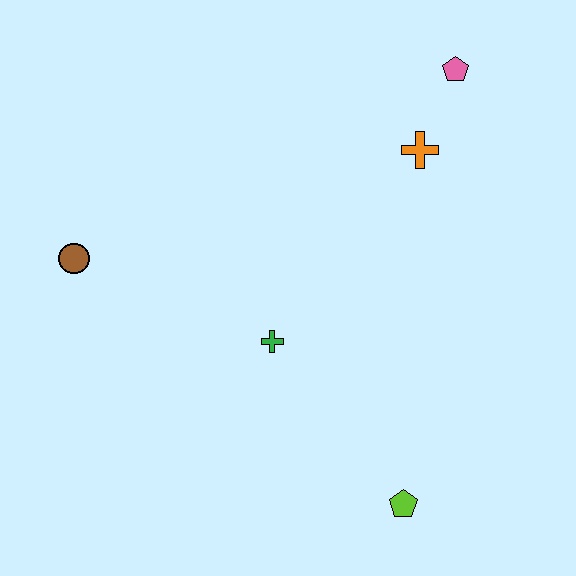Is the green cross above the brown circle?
No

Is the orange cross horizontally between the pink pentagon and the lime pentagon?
Yes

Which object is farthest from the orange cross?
The brown circle is farthest from the orange cross.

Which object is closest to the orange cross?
The pink pentagon is closest to the orange cross.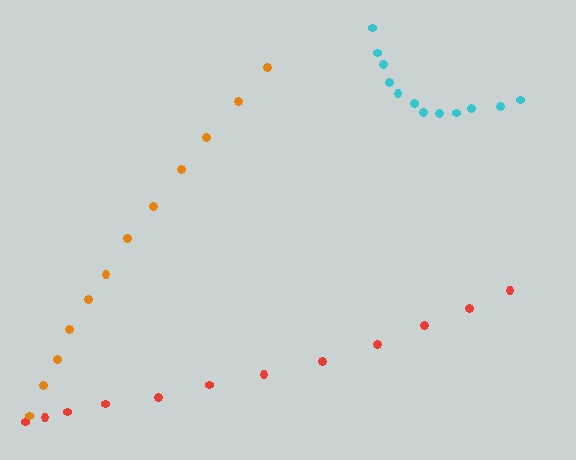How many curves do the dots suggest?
There are 3 distinct paths.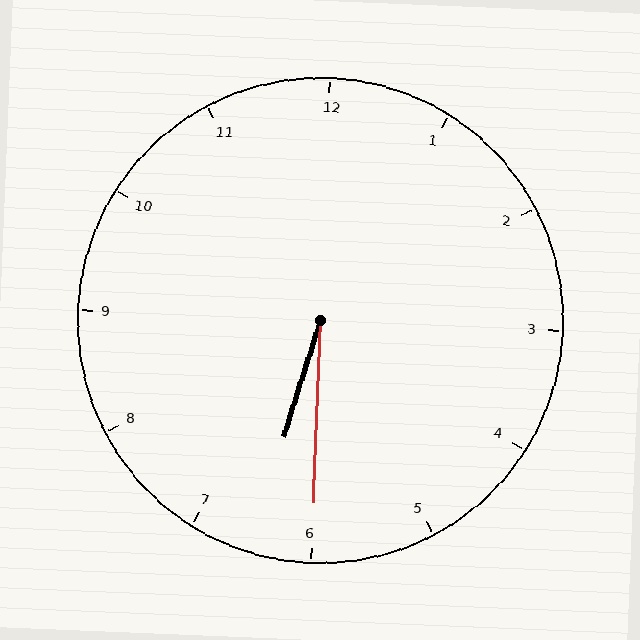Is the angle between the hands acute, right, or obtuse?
It is acute.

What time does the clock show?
6:30.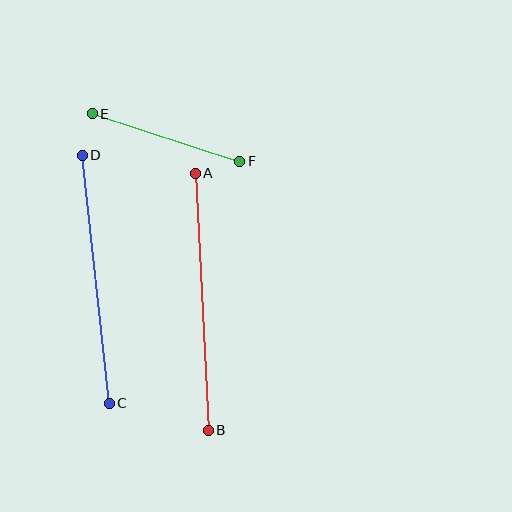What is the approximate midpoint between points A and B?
The midpoint is at approximately (202, 302) pixels.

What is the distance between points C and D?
The distance is approximately 250 pixels.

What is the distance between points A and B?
The distance is approximately 258 pixels.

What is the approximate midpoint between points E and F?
The midpoint is at approximately (166, 137) pixels.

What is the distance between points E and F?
The distance is approximately 155 pixels.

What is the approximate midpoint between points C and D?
The midpoint is at approximately (96, 279) pixels.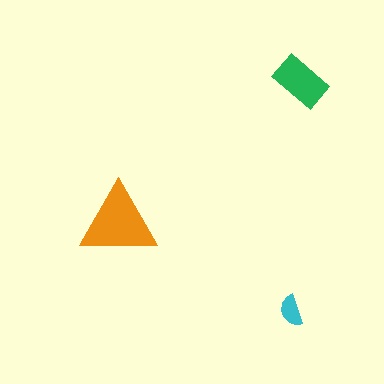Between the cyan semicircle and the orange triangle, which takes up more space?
The orange triangle.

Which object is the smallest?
The cyan semicircle.